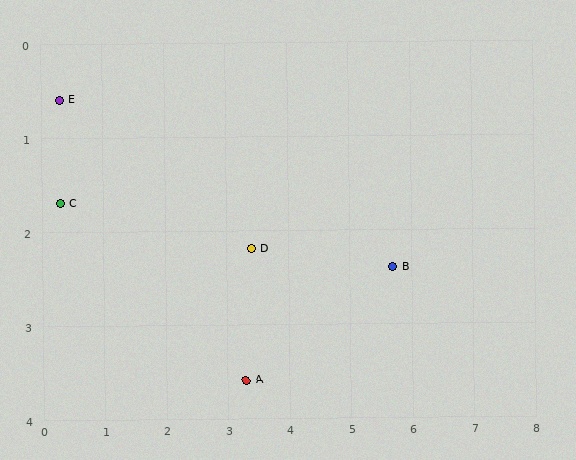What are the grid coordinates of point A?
Point A is at approximately (3.3, 3.6).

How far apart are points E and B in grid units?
Points E and B are about 5.7 grid units apart.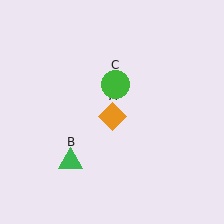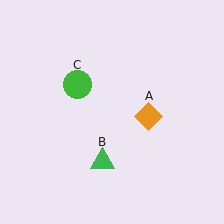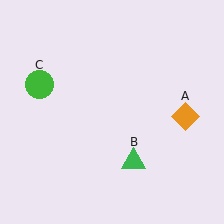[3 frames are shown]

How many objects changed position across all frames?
3 objects changed position: orange diamond (object A), green triangle (object B), green circle (object C).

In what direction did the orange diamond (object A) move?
The orange diamond (object A) moved right.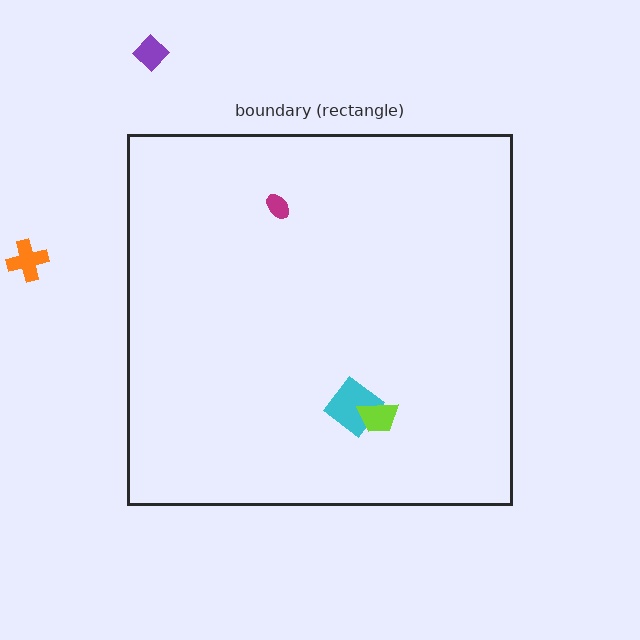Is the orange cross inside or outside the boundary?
Outside.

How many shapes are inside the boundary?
3 inside, 2 outside.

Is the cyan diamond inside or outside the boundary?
Inside.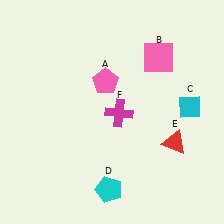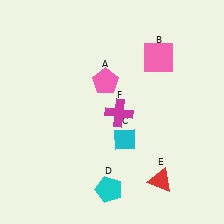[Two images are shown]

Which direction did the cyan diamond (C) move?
The cyan diamond (C) moved left.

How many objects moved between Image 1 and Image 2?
2 objects moved between the two images.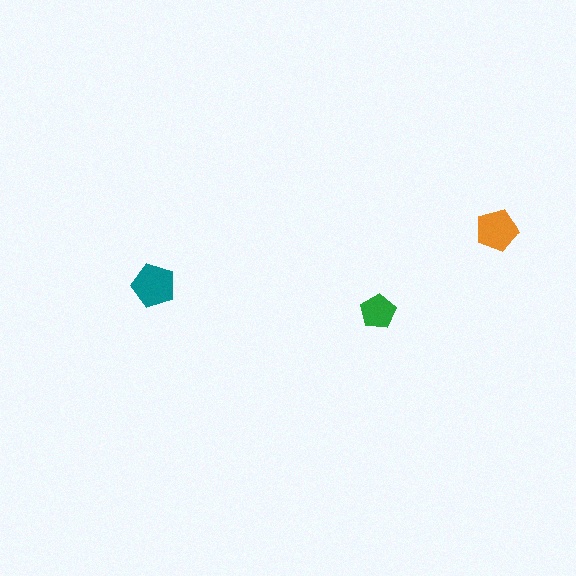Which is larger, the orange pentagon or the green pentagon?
The orange one.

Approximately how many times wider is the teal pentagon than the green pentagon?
About 1.5 times wider.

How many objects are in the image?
There are 3 objects in the image.